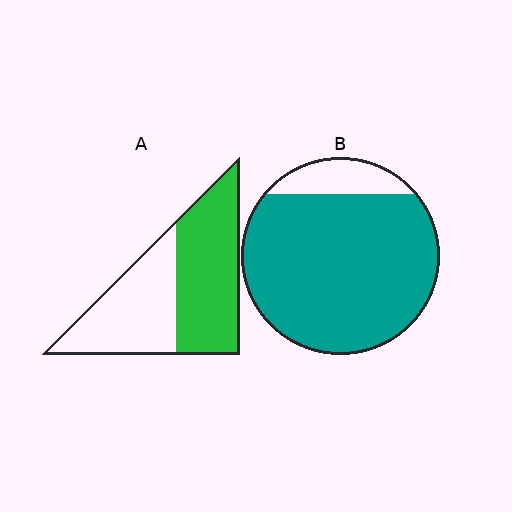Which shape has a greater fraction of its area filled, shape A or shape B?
Shape B.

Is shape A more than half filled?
Yes.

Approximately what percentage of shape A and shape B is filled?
A is approximately 55% and B is approximately 85%.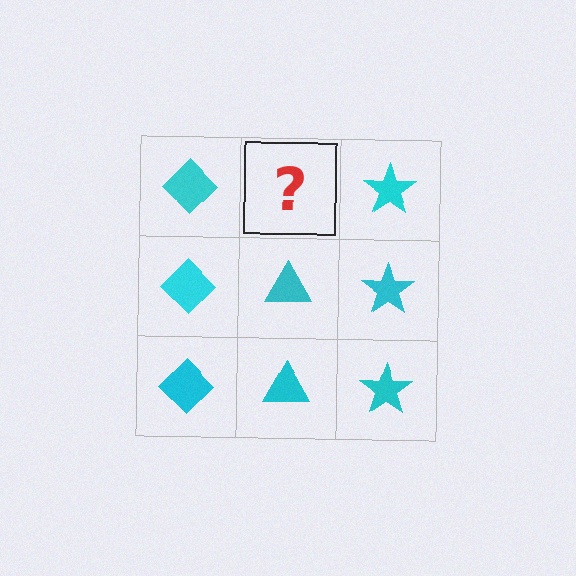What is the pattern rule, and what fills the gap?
The rule is that each column has a consistent shape. The gap should be filled with a cyan triangle.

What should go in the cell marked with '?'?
The missing cell should contain a cyan triangle.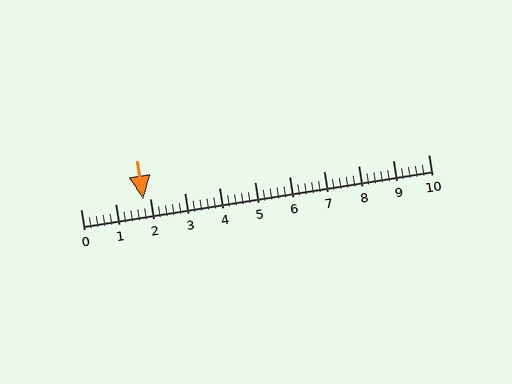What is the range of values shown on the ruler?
The ruler shows values from 0 to 10.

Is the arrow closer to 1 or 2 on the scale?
The arrow is closer to 2.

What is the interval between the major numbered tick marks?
The major tick marks are spaced 1 units apart.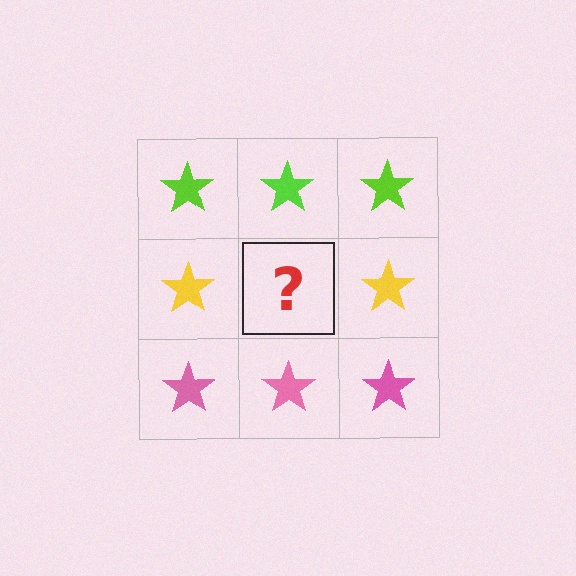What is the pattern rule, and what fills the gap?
The rule is that each row has a consistent color. The gap should be filled with a yellow star.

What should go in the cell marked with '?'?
The missing cell should contain a yellow star.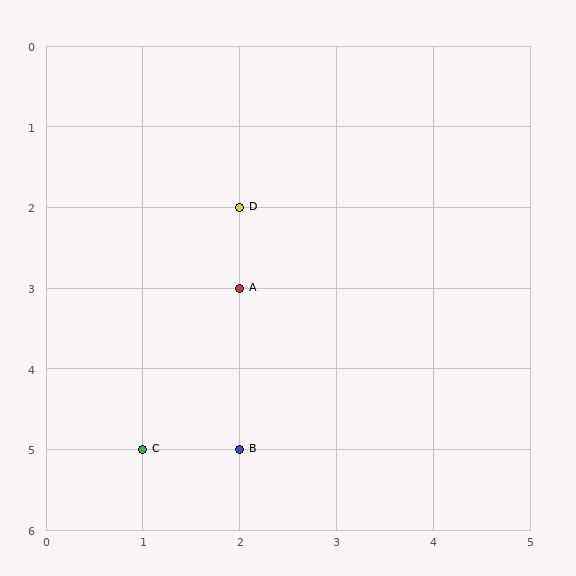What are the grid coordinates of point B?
Point B is at grid coordinates (2, 5).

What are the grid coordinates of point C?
Point C is at grid coordinates (1, 5).